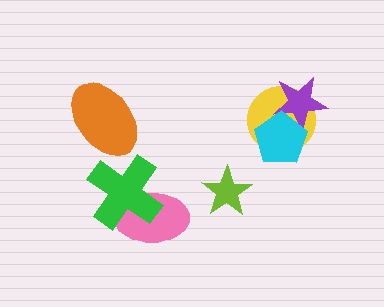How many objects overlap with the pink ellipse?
1 object overlaps with the pink ellipse.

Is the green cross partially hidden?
No, no other shape covers it.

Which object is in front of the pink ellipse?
The green cross is in front of the pink ellipse.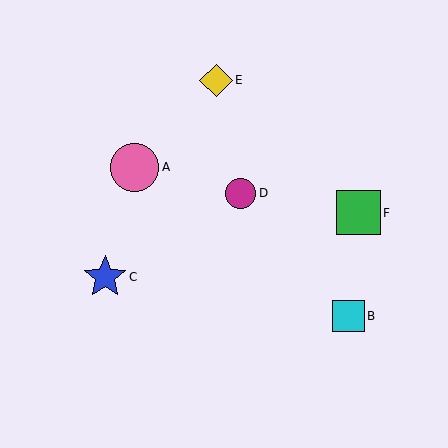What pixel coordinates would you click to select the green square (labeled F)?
Click at (359, 213) to select the green square F.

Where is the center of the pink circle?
The center of the pink circle is at (134, 167).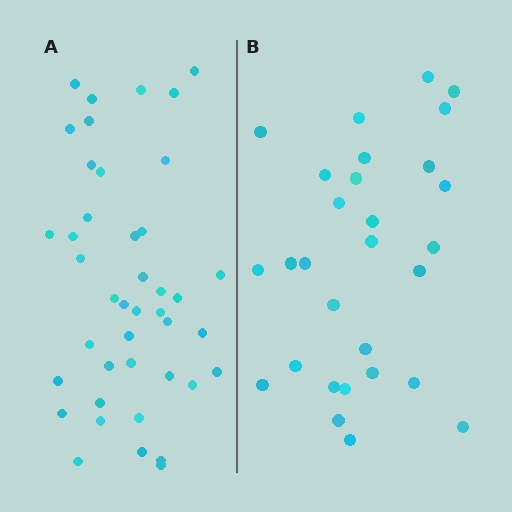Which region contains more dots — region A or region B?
Region A (the left region) has more dots.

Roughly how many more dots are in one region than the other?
Region A has approximately 15 more dots than region B.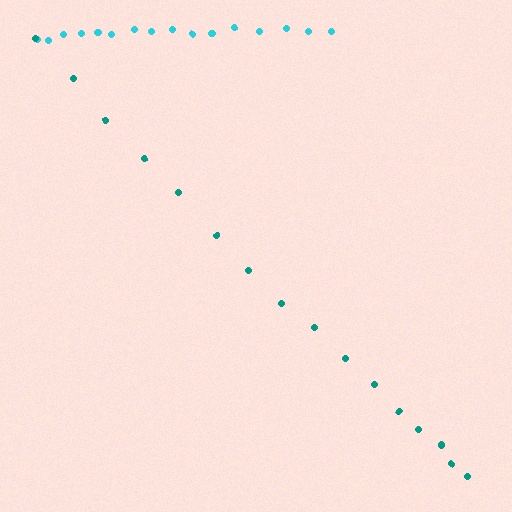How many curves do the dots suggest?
There are 2 distinct paths.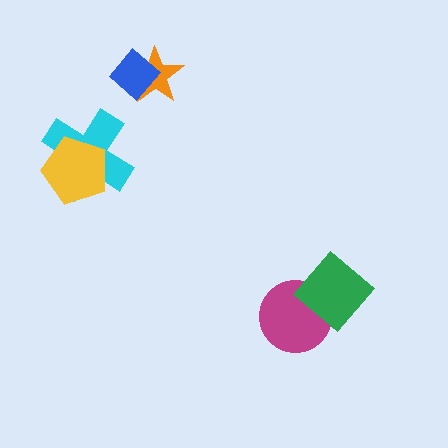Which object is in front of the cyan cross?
The yellow pentagon is in front of the cyan cross.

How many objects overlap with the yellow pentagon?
1 object overlaps with the yellow pentagon.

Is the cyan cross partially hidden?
Yes, it is partially covered by another shape.